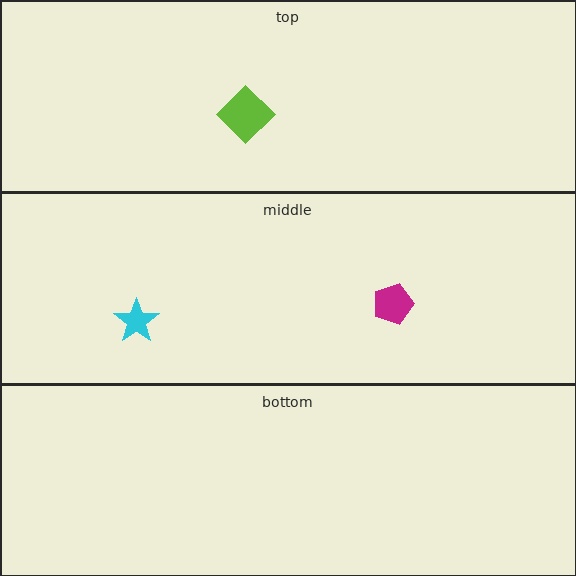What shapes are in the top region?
The lime diamond.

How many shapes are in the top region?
1.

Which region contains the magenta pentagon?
The middle region.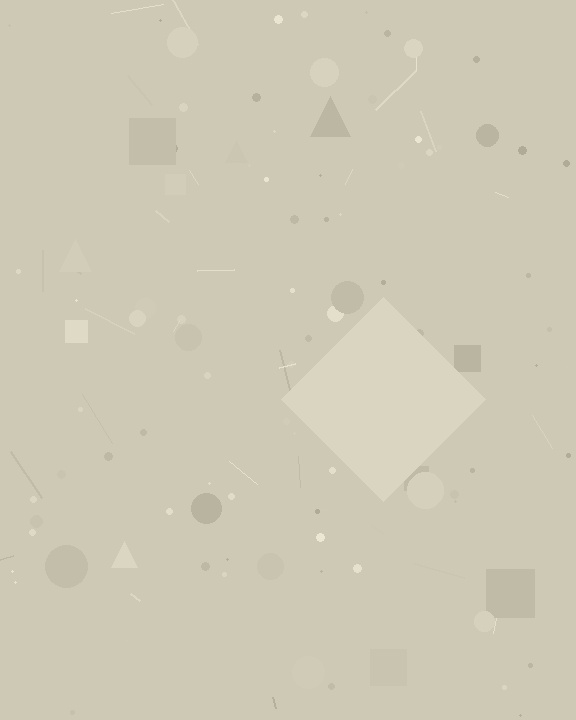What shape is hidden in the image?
A diamond is hidden in the image.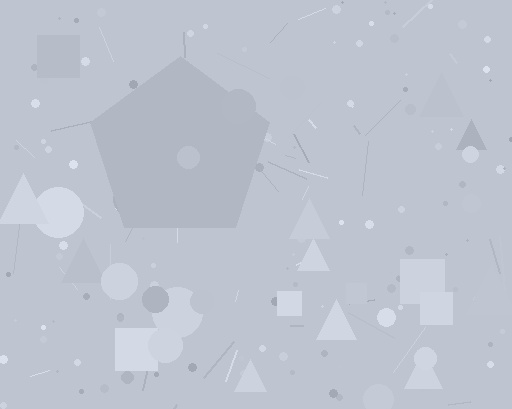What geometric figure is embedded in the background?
A pentagon is embedded in the background.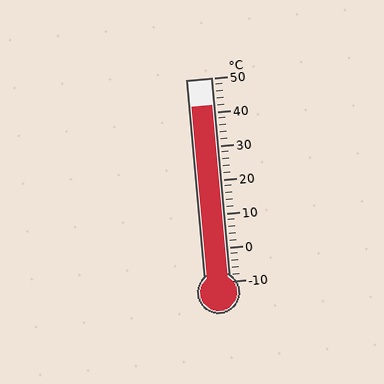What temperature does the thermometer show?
The thermometer shows approximately 42°C.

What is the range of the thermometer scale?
The thermometer scale ranges from -10°C to 50°C.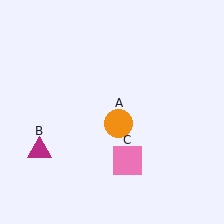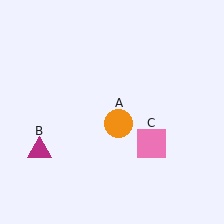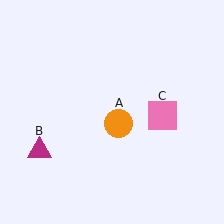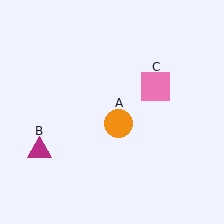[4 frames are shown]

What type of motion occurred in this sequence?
The pink square (object C) rotated counterclockwise around the center of the scene.